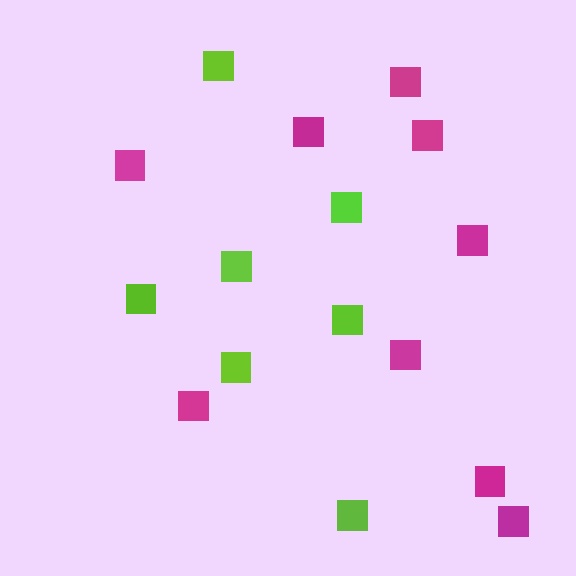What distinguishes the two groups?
There are 2 groups: one group of lime squares (7) and one group of magenta squares (9).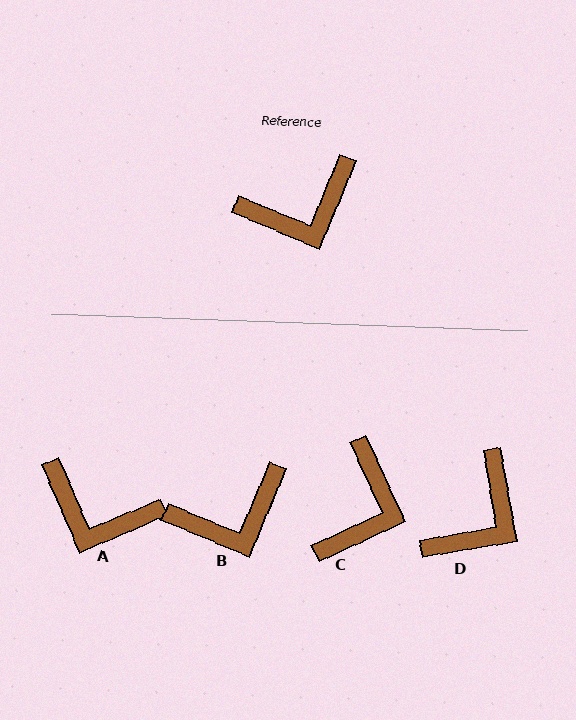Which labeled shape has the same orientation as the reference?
B.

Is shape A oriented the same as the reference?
No, it is off by about 44 degrees.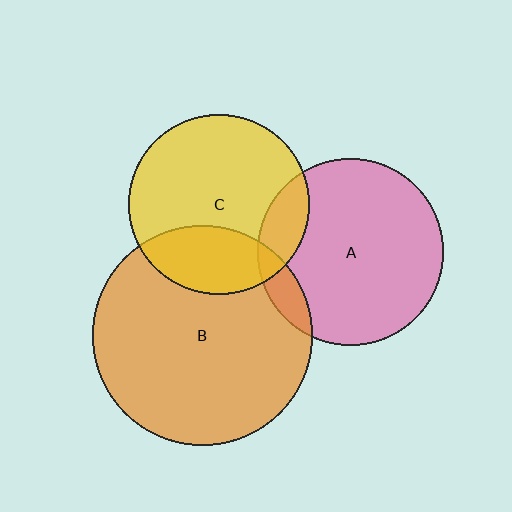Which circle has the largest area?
Circle B (orange).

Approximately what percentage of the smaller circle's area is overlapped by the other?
Approximately 30%.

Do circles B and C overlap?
Yes.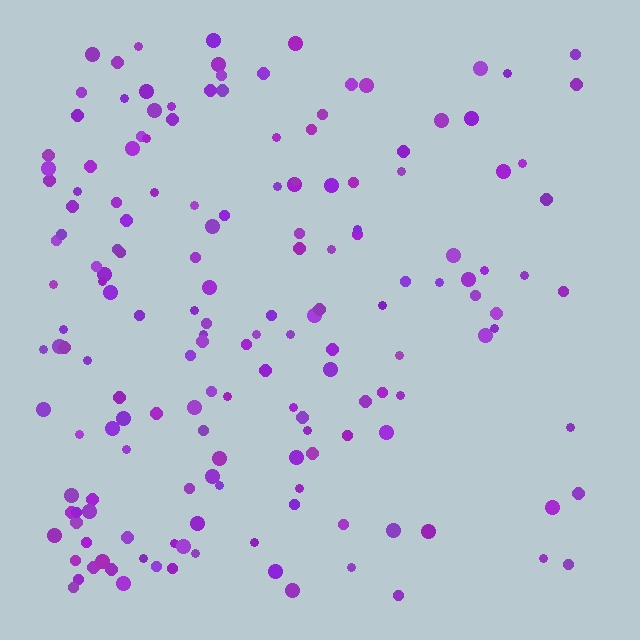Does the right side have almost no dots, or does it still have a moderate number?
Still a moderate number, just noticeably fewer than the left.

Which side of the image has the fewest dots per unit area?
The right.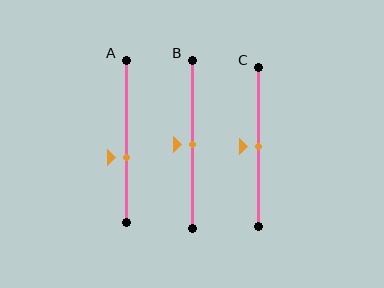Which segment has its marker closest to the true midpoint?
Segment B has its marker closest to the true midpoint.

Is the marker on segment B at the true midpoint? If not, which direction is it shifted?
Yes, the marker on segment B is at the true midpoint.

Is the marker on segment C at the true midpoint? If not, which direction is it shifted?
Yes, the marker on segment C is at the true midpoint.